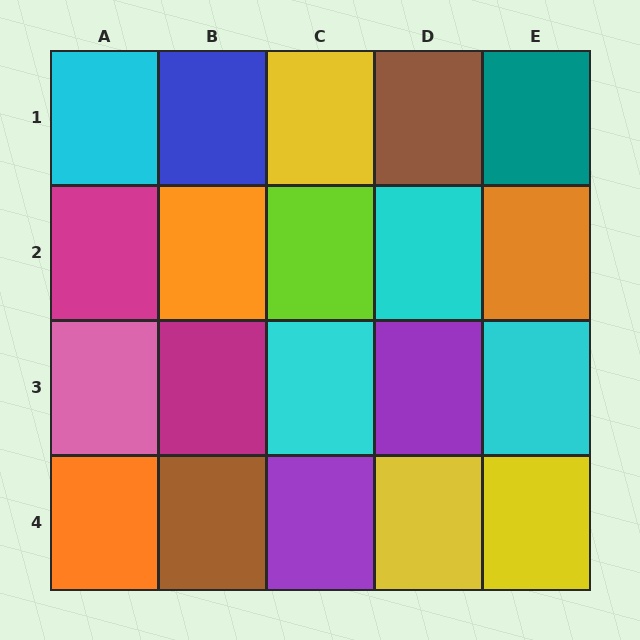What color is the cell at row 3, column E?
Cyan.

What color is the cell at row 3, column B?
Magenta.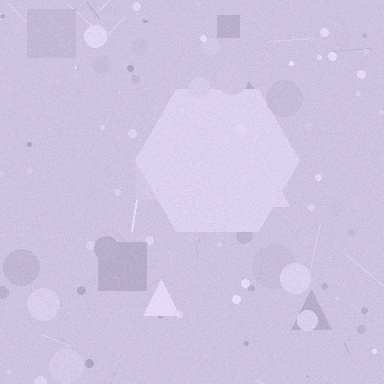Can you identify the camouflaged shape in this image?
The camouflaged shape is a hexagon.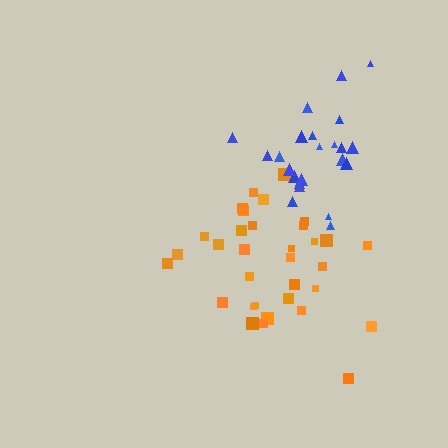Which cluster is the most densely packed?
Orange.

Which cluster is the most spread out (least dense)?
Blue.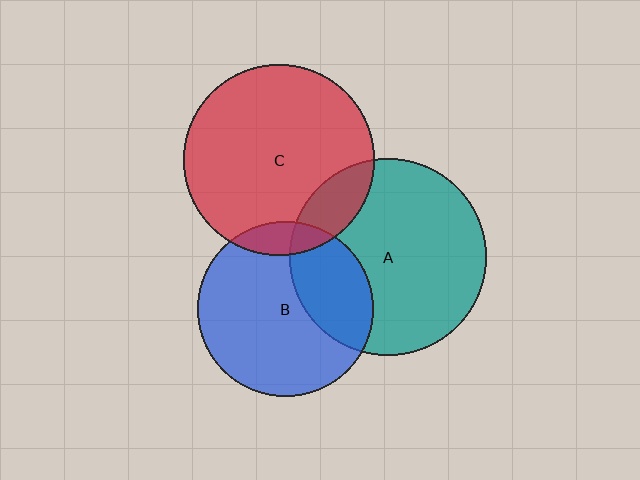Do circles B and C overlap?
Yes.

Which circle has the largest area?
Circle A (teal).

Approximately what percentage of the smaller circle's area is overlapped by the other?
Approximately 10%.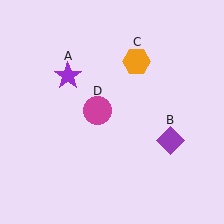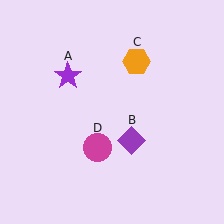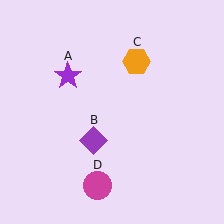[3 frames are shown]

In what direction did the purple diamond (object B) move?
The purple diamond (object B) moved left.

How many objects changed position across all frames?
2 objects changed position: purple diamond (object B), magenta circle (object D).